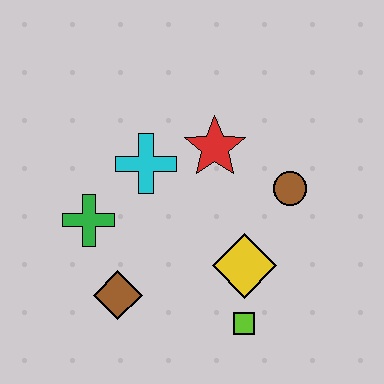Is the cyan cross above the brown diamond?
Yes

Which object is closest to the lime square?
The yellow diamond is closest to the lime square.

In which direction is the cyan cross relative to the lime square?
The cyan cross is above the lime square.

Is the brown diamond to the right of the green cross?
Yes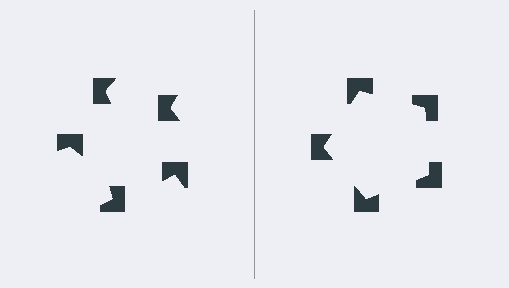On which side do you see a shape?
An illusory pentagon appears on the right side. On the left side the wedge cuts are rotated, so no coherent shape forms.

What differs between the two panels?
The notched squares are positioned identically on both sides; only the wedge orientations differ. On the right they align to a pentagon; on the left they are misaligned.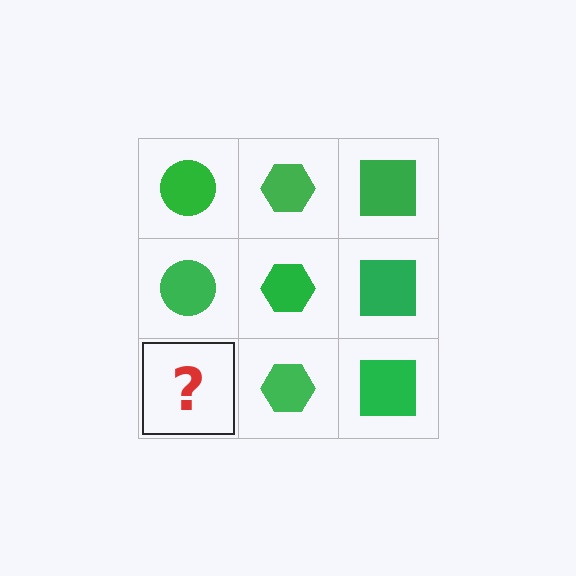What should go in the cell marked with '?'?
The missing cell should contain a green circle.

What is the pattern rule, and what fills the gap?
The rule is that each column has a consistent shape. The gap should be filled with a green circle.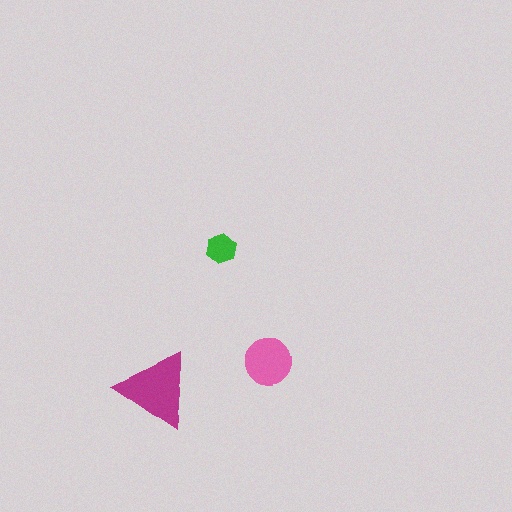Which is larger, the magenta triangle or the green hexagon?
The magenta triangle.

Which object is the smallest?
The green hexagon.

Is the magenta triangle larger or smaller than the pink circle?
Larger.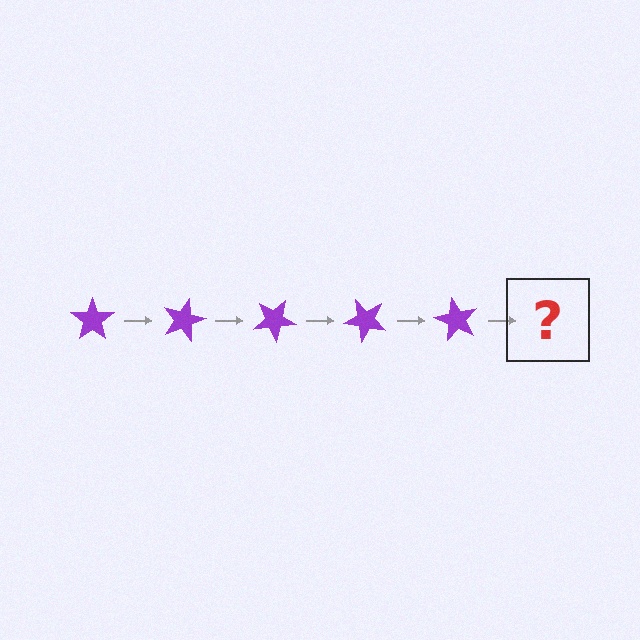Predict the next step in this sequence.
The next step is a purple star rotated 75 degrees.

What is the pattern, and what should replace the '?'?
The pattern is that the star rotates 15 degrees each step. The '?' should be a purple star rotated 75 degrees.